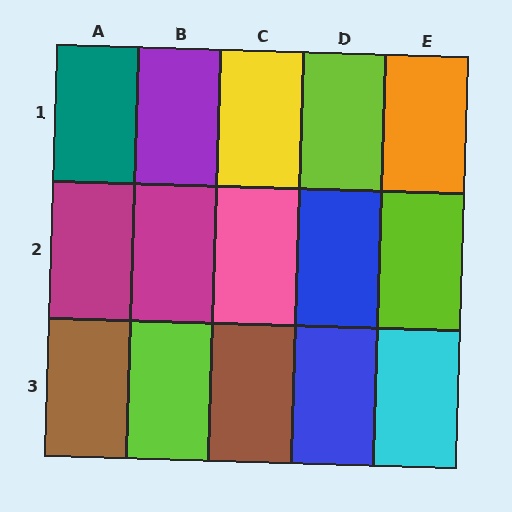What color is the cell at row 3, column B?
Lime.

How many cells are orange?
1 cell is orange.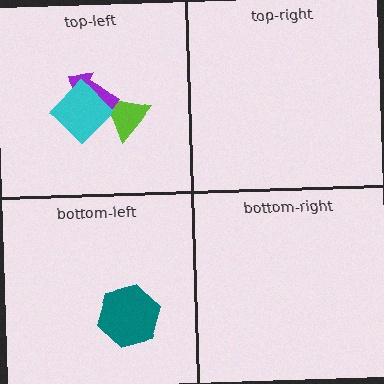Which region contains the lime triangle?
The top-left region.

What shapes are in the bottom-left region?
The teal hexagon.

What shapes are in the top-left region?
The lime triangle, the purple arrow, the cyan diamond.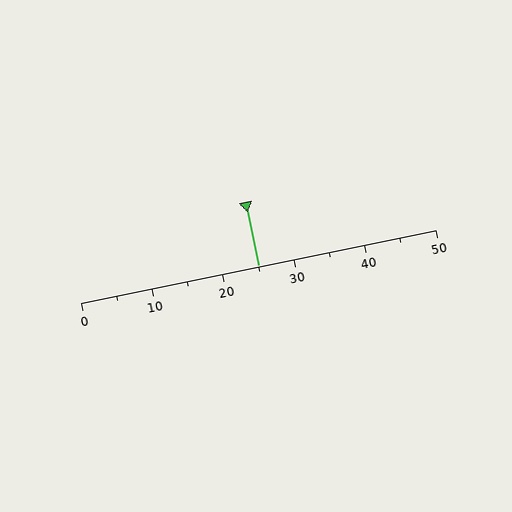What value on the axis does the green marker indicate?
The marker indicates approximately 25.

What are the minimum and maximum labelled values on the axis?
The axis runs from 0 to 50.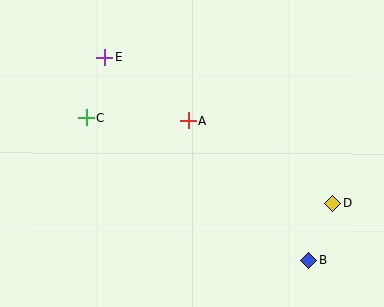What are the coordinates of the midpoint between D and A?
The midpoint between D and A is at (260, 162).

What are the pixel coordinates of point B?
Point B is at (309, 261).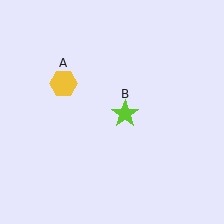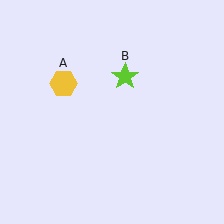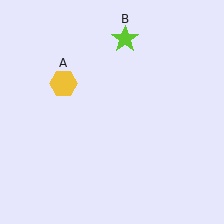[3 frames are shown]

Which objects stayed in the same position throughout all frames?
Yellow hexagon (object A) remained stationary.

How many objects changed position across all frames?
1 object changed position: lime star (object B).